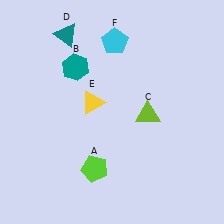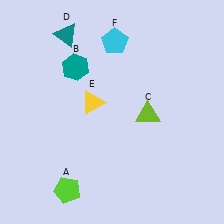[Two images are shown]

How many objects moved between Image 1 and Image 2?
1 object moved between the two images.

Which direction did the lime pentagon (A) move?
The lime pentagon (A) moved left.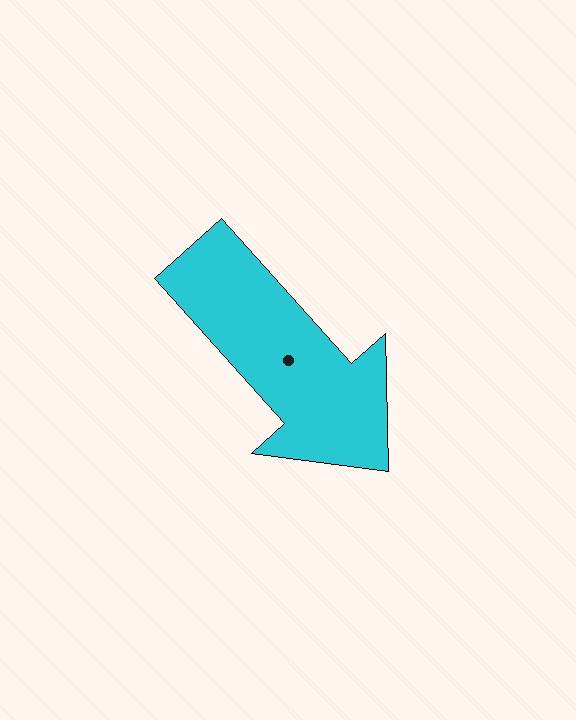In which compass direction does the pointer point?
Southeast.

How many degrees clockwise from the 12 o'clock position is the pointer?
Approximately 138 degrees.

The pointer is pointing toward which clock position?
Roughly 5 o'clock.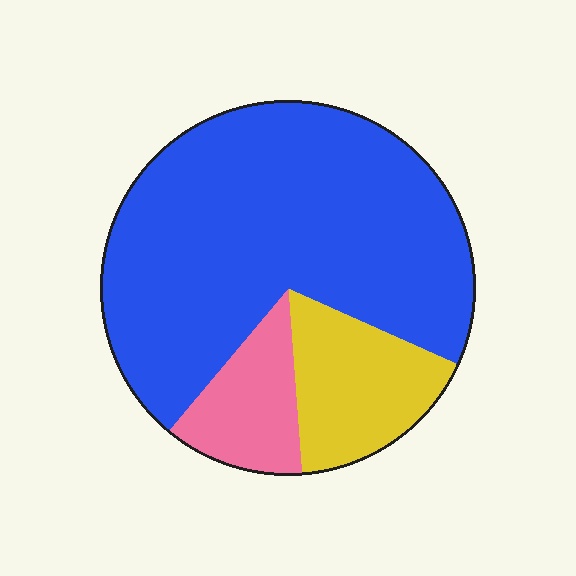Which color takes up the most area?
Blue, at roughly 70%.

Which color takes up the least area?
Pink, at roughly 10%.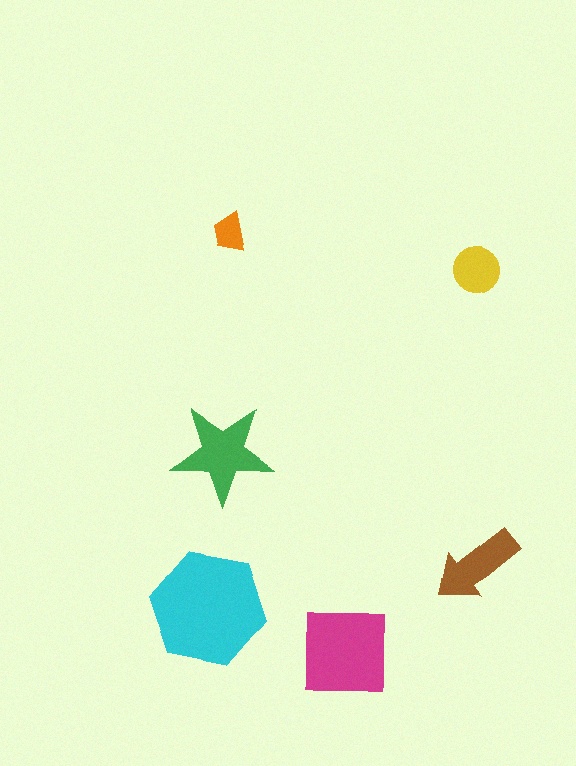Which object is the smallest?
The orange trapezoid.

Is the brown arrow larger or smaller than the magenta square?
Smaller.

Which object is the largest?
The cyan hexagon.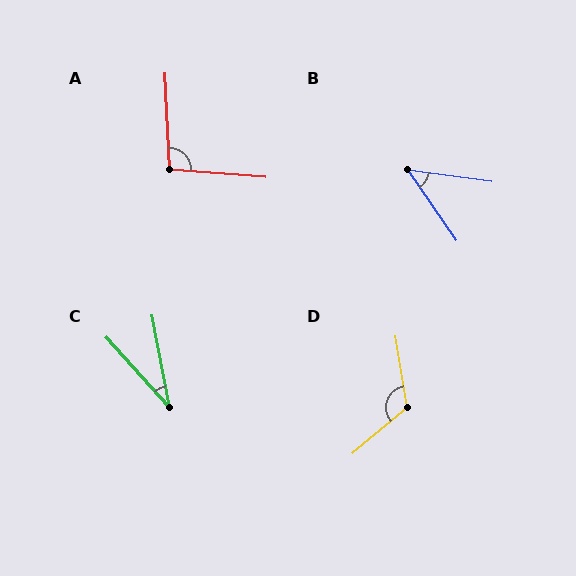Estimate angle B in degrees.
Approximately 47 degrees.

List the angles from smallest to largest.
C (32°), B (47°), A (97°), D (120°).